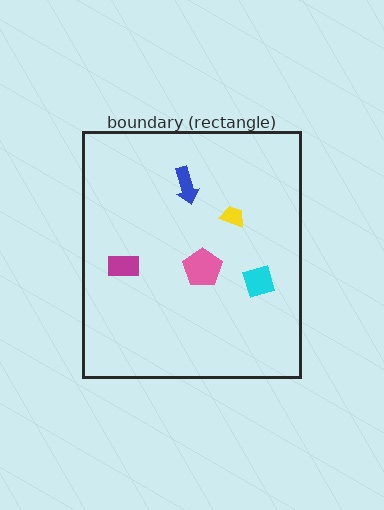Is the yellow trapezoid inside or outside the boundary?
Inside.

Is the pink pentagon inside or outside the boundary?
Inside.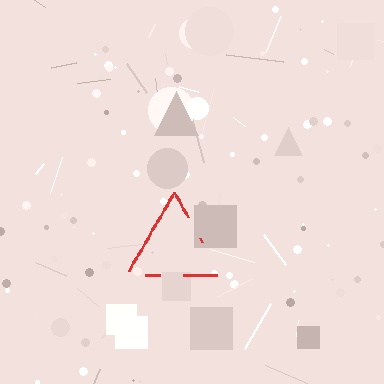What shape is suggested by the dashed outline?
The dashed outline suggests a triangle.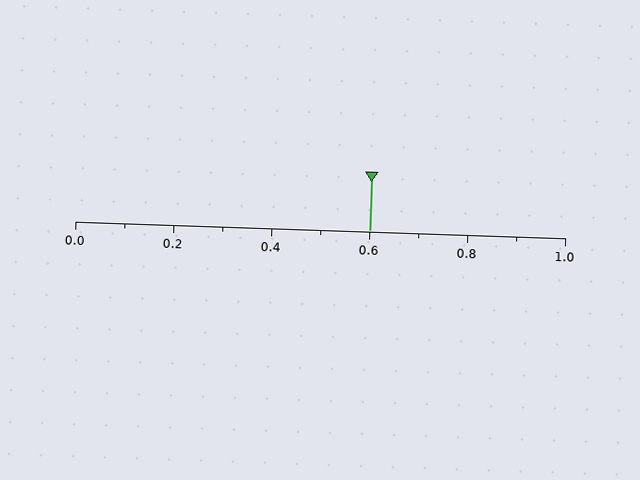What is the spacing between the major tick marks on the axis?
The major ticks are spaced 0.2 apart.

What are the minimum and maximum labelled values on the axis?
The axis runs from 0.0 to 1.0.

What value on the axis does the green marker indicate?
The marker indicates approximately 0.6.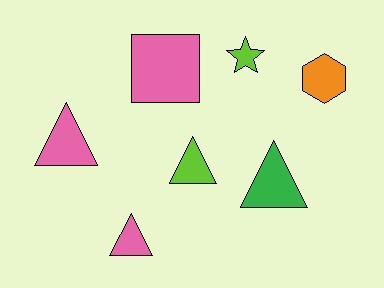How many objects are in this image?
There are 7 objects.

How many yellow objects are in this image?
There are no yellow objects.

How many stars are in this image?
There is 1 star.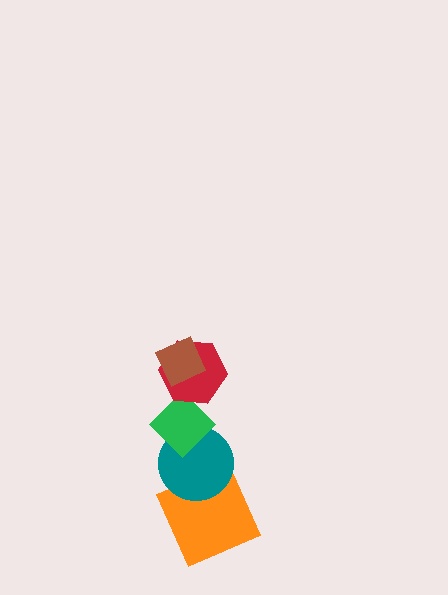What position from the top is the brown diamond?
The brown diamond is 1st from the top.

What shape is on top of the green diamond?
The red hexagon is on top of the green diamond.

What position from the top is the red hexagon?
The red hexagon is 2nd from the top.